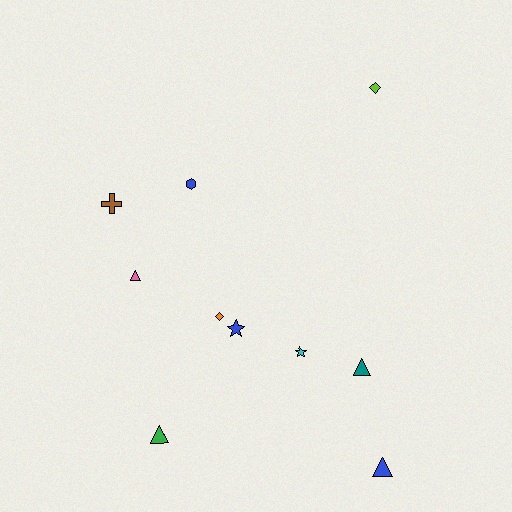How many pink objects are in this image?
There is 1 pink object.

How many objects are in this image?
There are 10 objects.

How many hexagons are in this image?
There is 1 hexagon.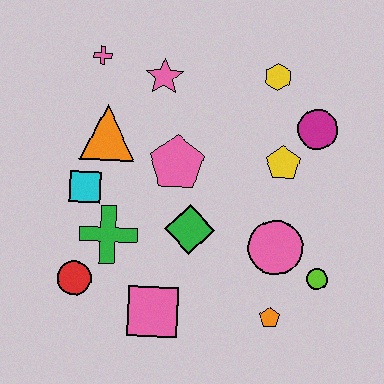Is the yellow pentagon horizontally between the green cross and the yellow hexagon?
No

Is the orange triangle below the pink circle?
No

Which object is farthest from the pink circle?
The pink cross is farthest from the pink circle.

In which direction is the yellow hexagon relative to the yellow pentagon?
The yellow hexagon is above the yellow pentagon.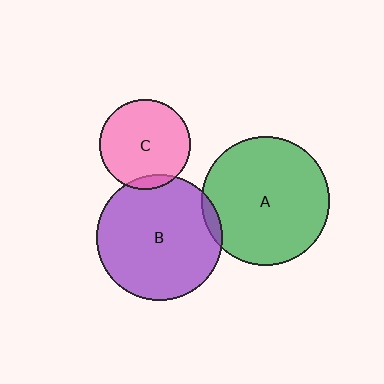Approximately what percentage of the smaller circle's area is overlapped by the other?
Approximately 5%.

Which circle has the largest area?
Circle A (green).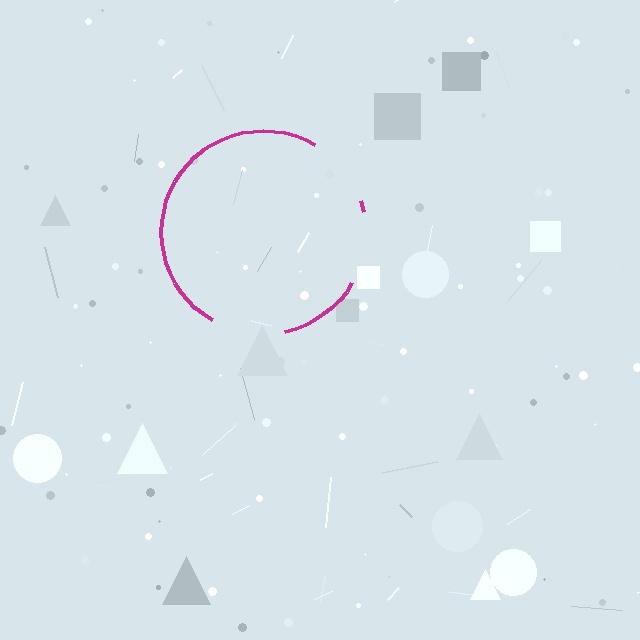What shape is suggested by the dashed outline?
The dashed outline suggests a circle.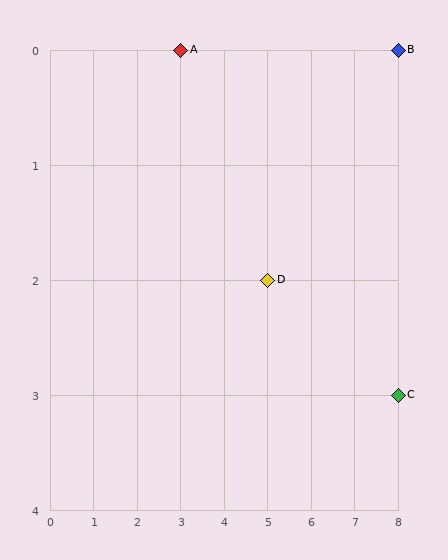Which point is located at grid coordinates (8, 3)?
Point C is at (8, 3).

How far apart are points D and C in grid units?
Points D and C are 3 columns and 1 row apart (about 3.2 grid units diagonally).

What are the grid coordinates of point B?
Point B is at grid coordinates (8, 0).